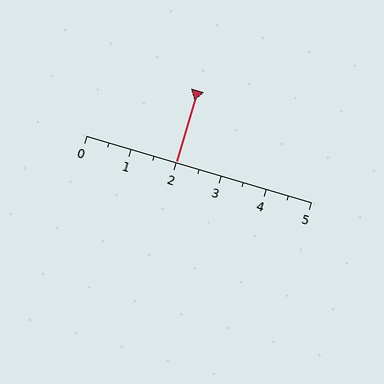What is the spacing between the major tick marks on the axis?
The major ticks are spaced 1 apart.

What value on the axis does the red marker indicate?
The marker indicates approximately 2.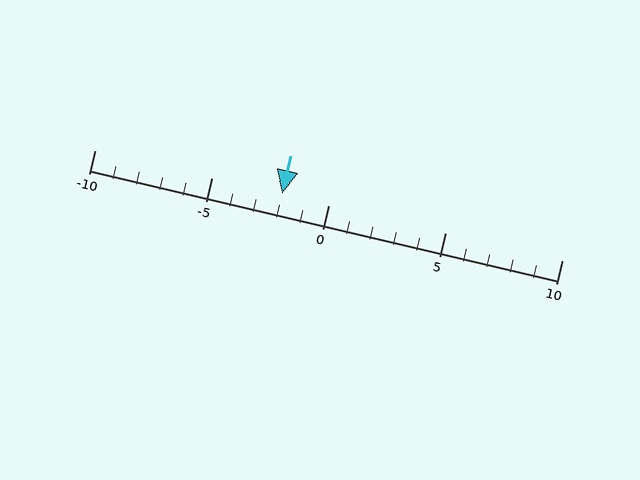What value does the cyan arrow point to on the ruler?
The cyan arrow points to approximately -2.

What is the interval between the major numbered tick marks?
The major tick marks are spaced 5 units apart.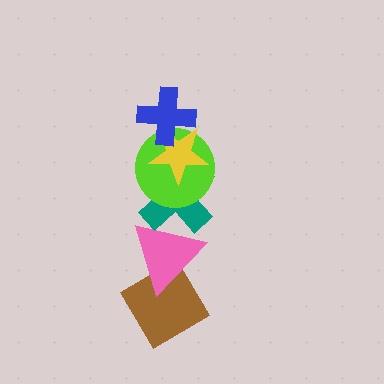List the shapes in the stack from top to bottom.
From top to bottom: the blue cross, the yellow star, the lime circle, the teal cross, the pink triangle, the brown diamond.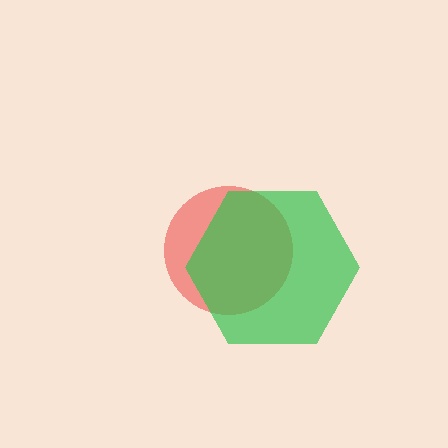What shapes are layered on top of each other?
The layered shapes are: a red circle, a green hexagon.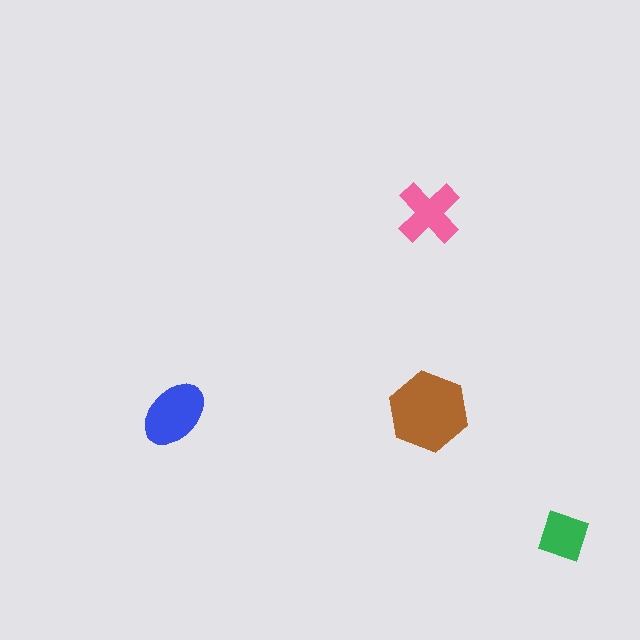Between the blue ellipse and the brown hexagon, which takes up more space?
The brown hexagon.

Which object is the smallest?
The green diamond.